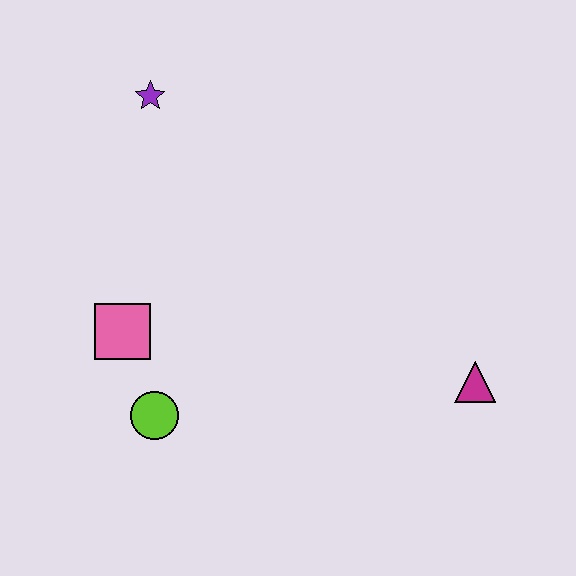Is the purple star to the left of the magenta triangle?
Yes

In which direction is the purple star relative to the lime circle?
The purple star is above the lime circle.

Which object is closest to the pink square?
The lime circle is closest to the pink square.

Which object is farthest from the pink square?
The magenta triangle is farthest from the pink square.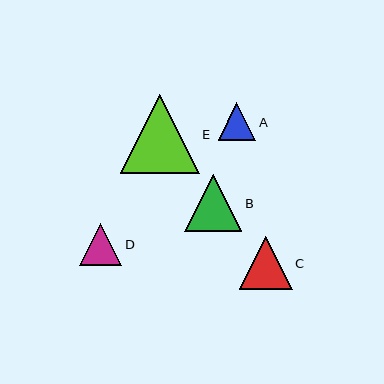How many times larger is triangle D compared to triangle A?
Triangle D is approximately 1.1 times the size of triangle A.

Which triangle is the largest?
Triangle E is the largest with a size of approximately 79 pixels.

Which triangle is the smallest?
Triangle A is the smallest with a size of approximately 37 pixels.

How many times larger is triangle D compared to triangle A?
Triangle D is approximately 1.1 times the size of triangle A.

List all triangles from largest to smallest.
From largest to smallest: E, B, C, D, A.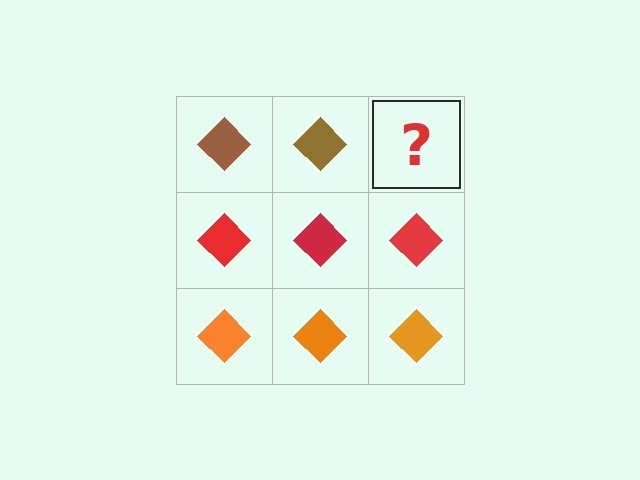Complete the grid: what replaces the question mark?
The question mark should be replaced with a brown diamond.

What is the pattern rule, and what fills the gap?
The rule is that each row has a consistent color. The gap should be filled with a brown diamond.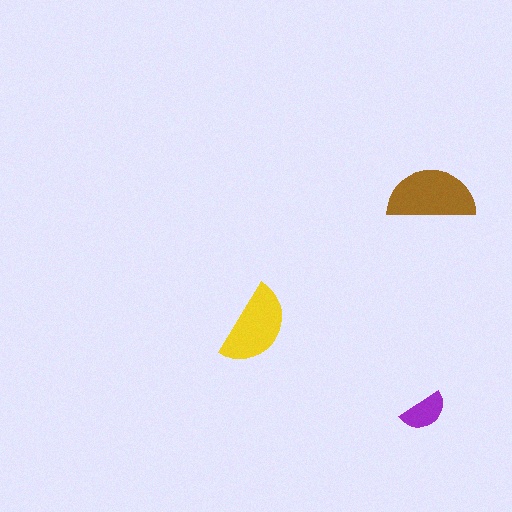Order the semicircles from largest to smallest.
the brown one, the yellow one, the purple one.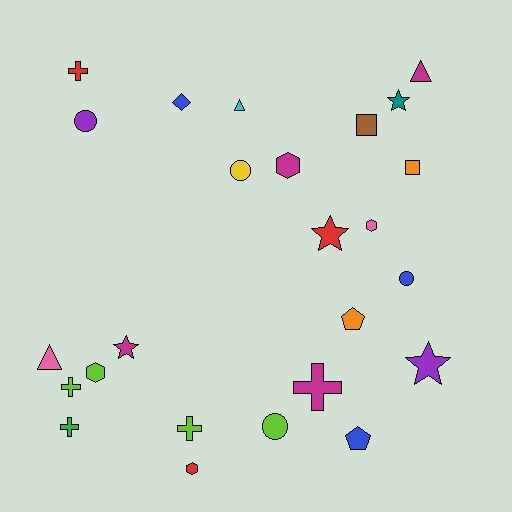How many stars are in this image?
There are 4 stars.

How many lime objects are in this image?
There are 4 lime objects.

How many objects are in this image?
There are 25 objects.